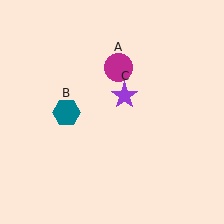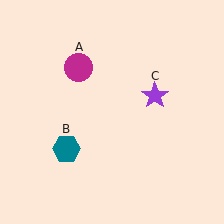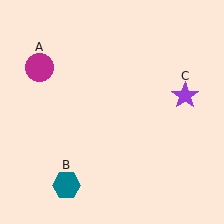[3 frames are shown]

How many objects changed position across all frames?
3 objects changed position: magenta circle (object A), teal hexagon (object B), purple star (object C).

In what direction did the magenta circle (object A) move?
The magenta circle (object A) moved left.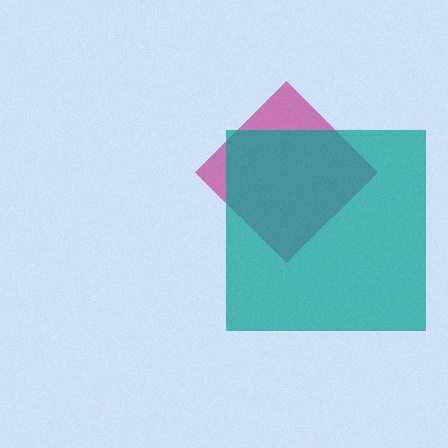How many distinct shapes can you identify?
There are 2 distinct shapes: a magenta diamond, a teal square.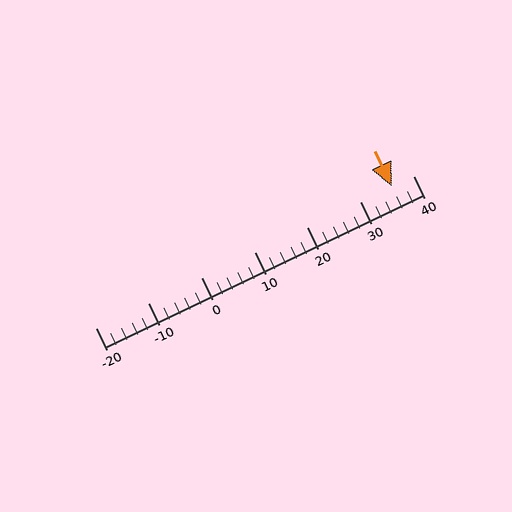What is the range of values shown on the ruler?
The ruler shows values from -20 to 40.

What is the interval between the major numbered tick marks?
The major tick marks are spaced 10 units apart.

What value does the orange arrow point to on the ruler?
The orange arrow points to approximately 36.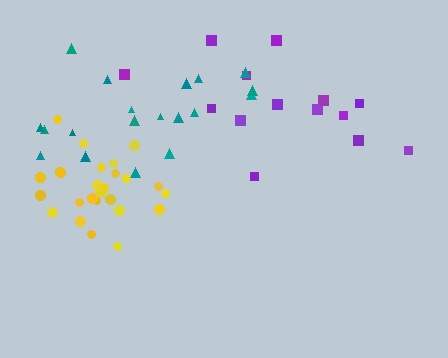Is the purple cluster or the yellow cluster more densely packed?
Yellow.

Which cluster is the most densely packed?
Yellow.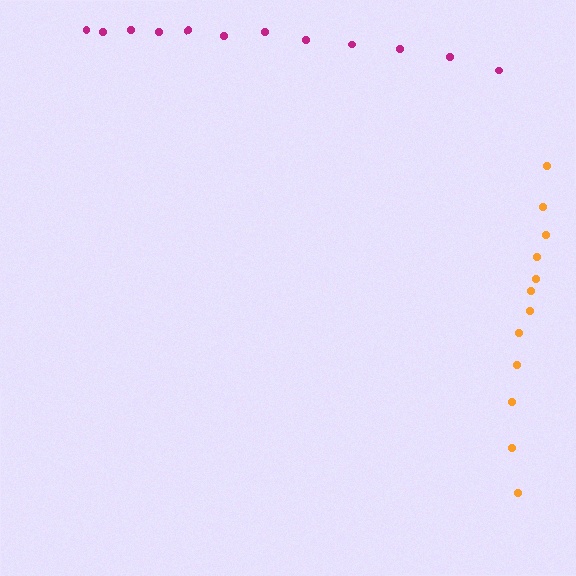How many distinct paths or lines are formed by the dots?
There are 2 distinct paths.